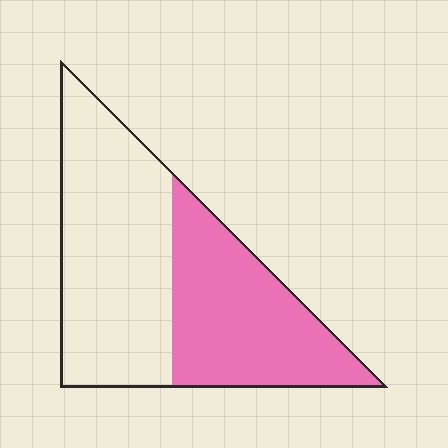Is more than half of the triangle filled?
No.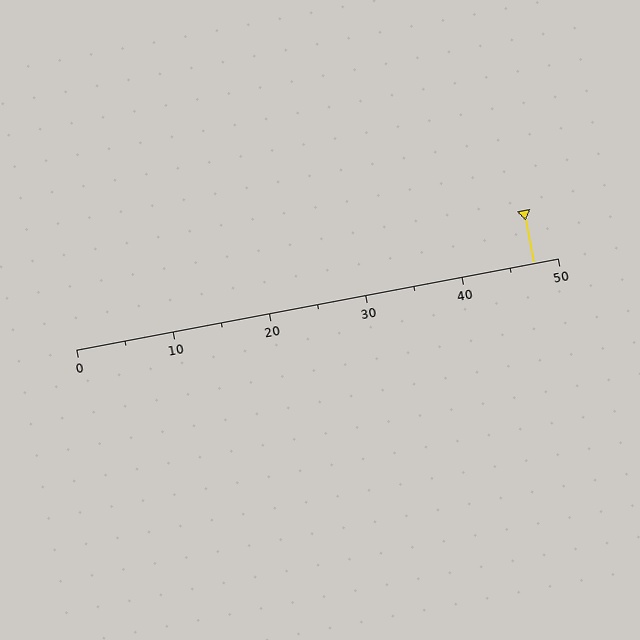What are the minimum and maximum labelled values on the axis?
The axis runs from 0 to 50.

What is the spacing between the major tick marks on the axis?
The major ticks are spaced 10 apart.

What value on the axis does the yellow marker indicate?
The marker indicates approximately 47.5.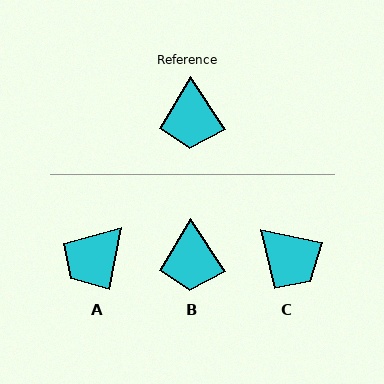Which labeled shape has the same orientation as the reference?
B.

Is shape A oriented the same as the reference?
No, it is off by about 44 degrees.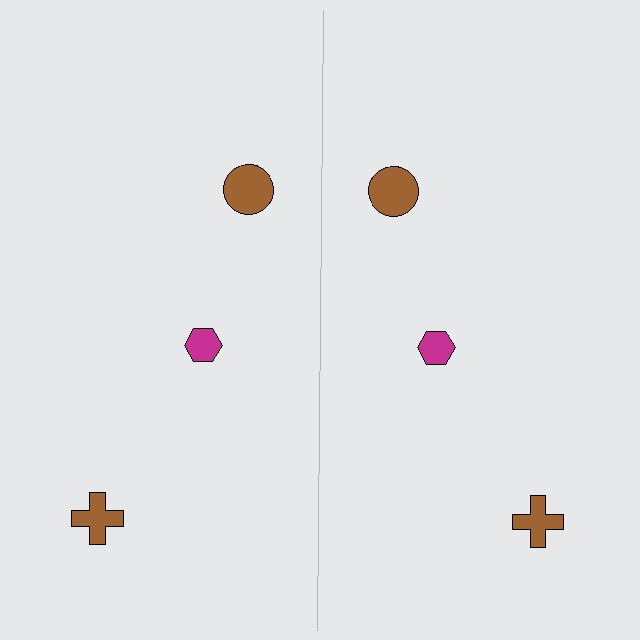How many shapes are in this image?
There are 6 shapes in this image.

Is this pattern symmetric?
Yes, this pattern has bilateral (reflection) symmetry.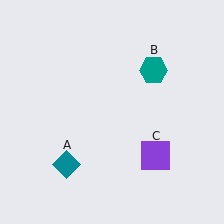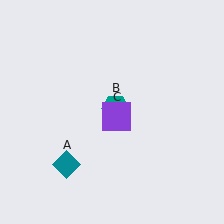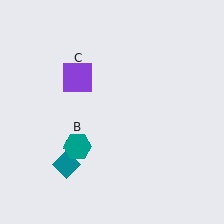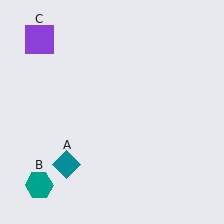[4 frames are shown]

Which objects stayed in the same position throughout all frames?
Teal diamond (object A) remained stationary.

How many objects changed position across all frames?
2 objects changed position: teal hexagon (object B), purple square (object C).